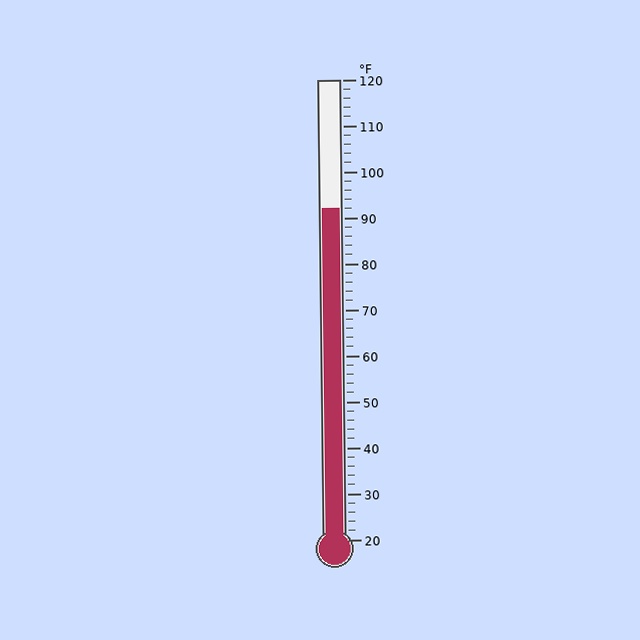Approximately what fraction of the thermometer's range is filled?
The thermometer is filled to approximately 70% of its range.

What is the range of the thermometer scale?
The thermometer scale ranges from 20°F to 120°F.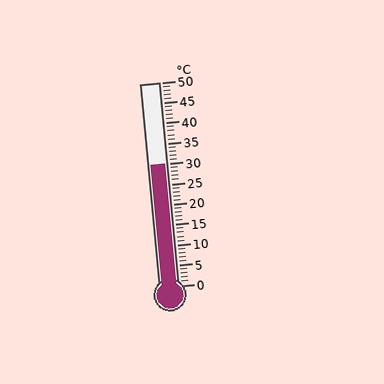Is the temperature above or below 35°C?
The temperature is below 35°C.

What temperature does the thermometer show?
The thermometer shows approximately 30°C.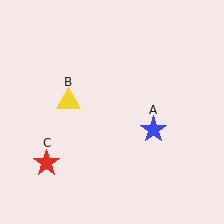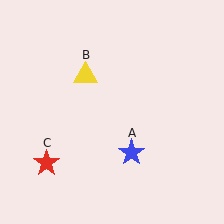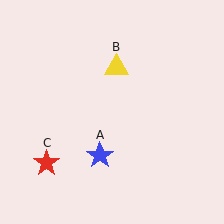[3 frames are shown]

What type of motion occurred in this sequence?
The blue star (object A), yellow triangle (object B) rotated clockwise around the center of the scene.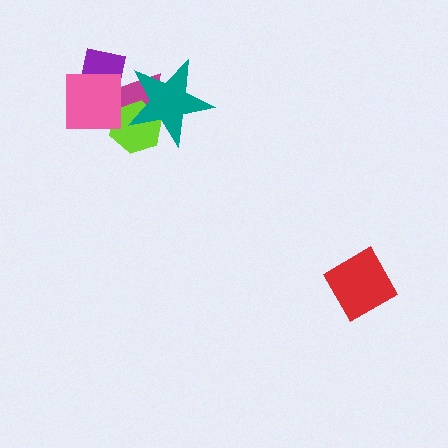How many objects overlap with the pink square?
2 objects overlap with the pink square.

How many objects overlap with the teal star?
2 objects overlap with the teal star.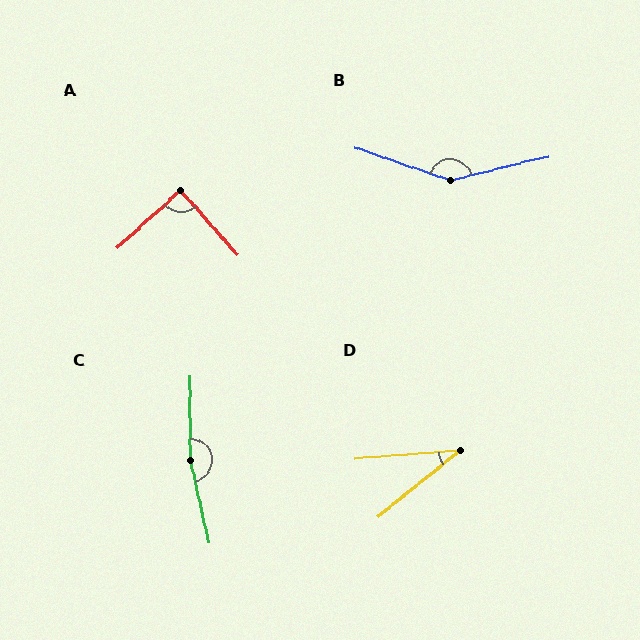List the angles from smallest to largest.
D (35°), A (89°), B (147°), C (168°).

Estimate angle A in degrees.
Approximately 89 degrees.